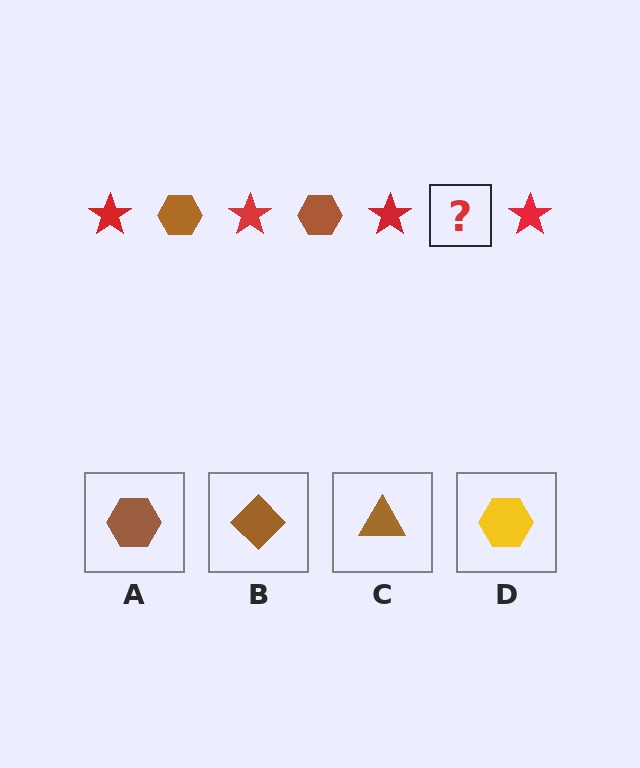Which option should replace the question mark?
Option A.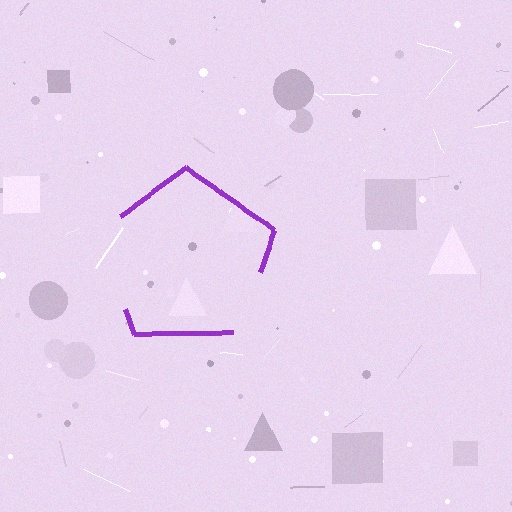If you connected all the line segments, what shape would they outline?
They would outline a pentagon.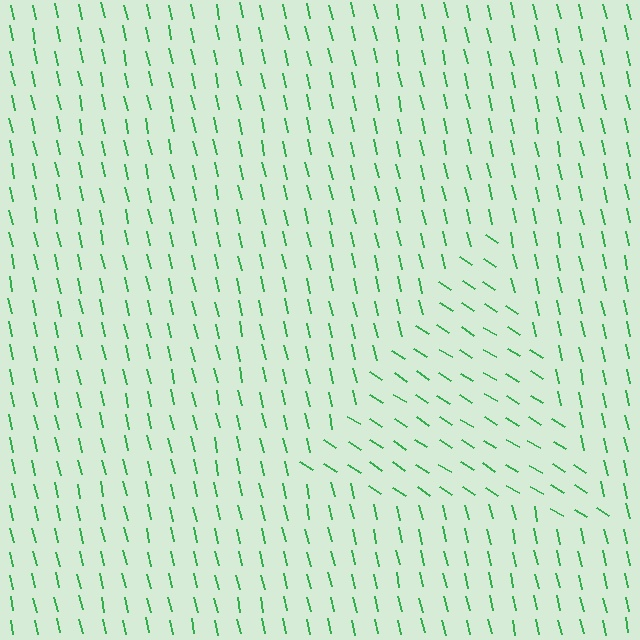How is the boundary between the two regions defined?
The boundary is defined purely by a change in line orientation (approximately 45 degrees difference). All lines are the same color and thickness.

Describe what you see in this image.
The image is filled with small green line segments. A triangle region in the image has lines oriented differently from the surrounding lines, creating a visible texture boundary.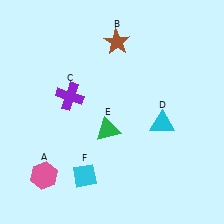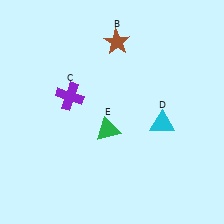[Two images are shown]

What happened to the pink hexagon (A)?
The pink hexagon (A) was removed in Image 2. It was in the bottom-left area of Image 1.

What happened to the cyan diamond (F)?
The cyan diamond (F) was removed in Image 2. It was in the bottom-left area of Image 1.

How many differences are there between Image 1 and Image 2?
There are 2 differences between the two images.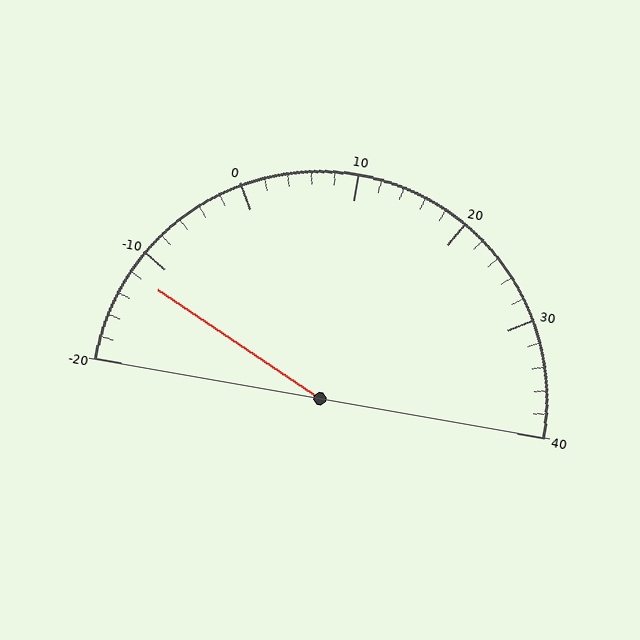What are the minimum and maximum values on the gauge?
The gauge ranges from -20 to 40.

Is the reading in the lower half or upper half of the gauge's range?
The reading is in the lower half of the range (-20 to 40).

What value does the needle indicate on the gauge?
The needle indicates approximately -12.